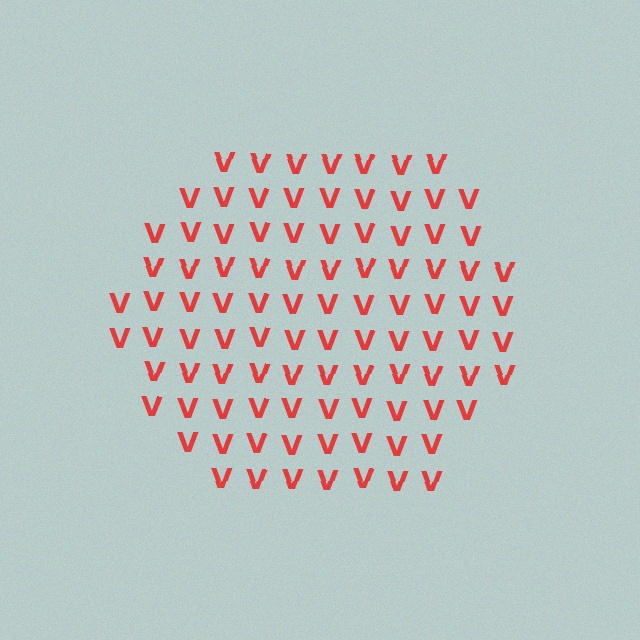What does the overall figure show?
The overall figure shows a hexagon.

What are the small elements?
The small elements are letter V's.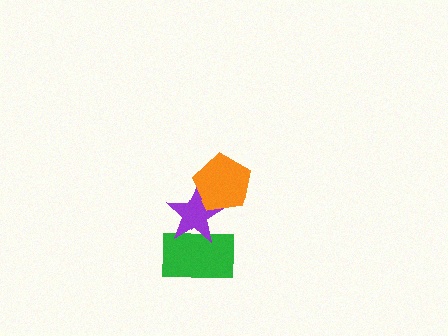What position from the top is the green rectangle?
The green rectangle is 3rd from the top.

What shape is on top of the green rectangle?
The purple star is on top of the green rectangle.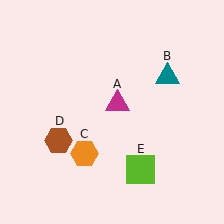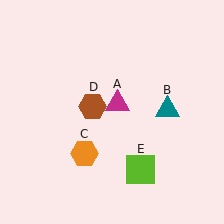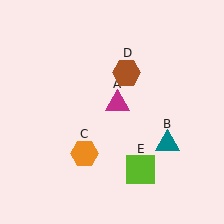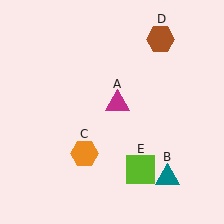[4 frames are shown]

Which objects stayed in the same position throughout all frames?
Magenta triangle (object A) and orange hexagon (object C) and lime square (object E) remained stationary.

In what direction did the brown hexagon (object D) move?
The brown hexagon (object D) moved up and to the right.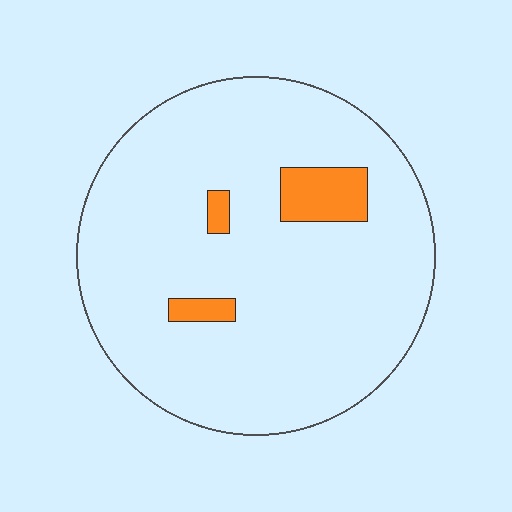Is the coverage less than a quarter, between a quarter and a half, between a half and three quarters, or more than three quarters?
Less than a quarter.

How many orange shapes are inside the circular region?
3.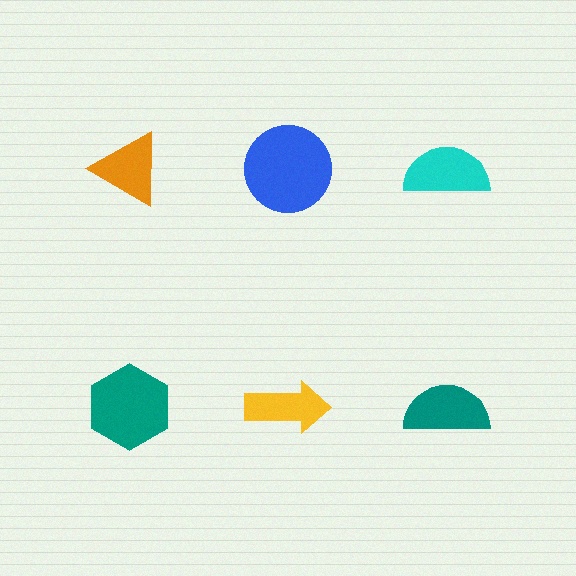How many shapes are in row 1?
3 shapes.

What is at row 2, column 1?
A teal hexagon.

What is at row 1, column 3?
A cyan semicircle.